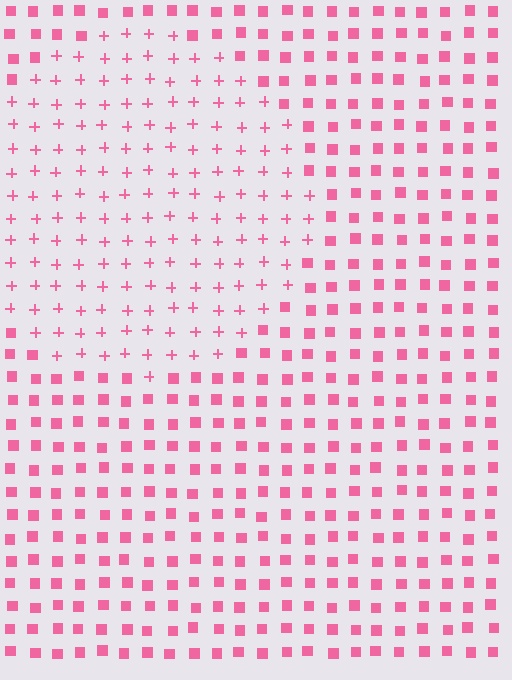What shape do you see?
I see a circle.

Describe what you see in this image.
The image is filled with small pink elements arranged in a uniform grid. A circle-shaped region contains plus signs, while the surrounding area contains squares. The boundary is defined purely by the change in element shape.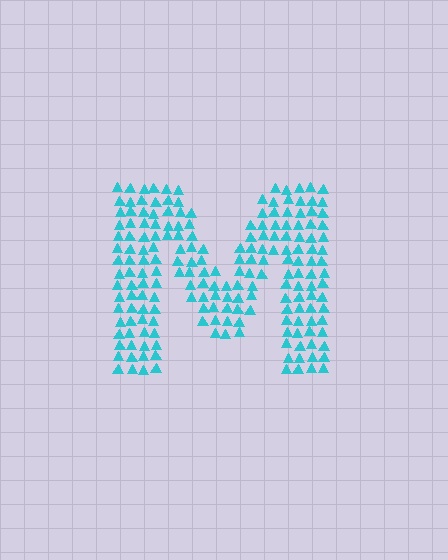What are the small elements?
The small elements are triangles.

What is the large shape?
The large shape is the letter M.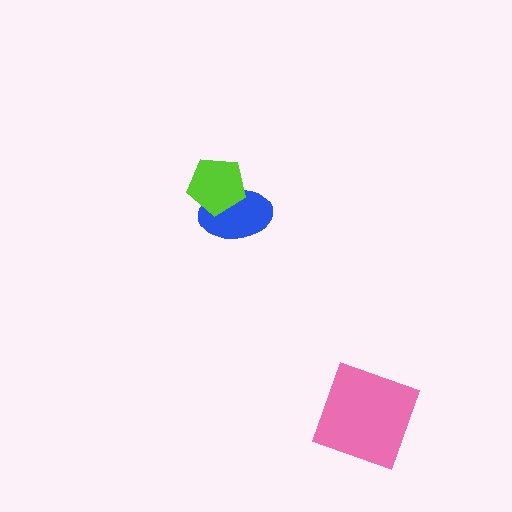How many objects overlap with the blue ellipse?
1 object overlaps with the blue ellipse.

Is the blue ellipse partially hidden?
Yes, it is partially covered by another shape.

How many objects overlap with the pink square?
0 objects overlap with the pink square.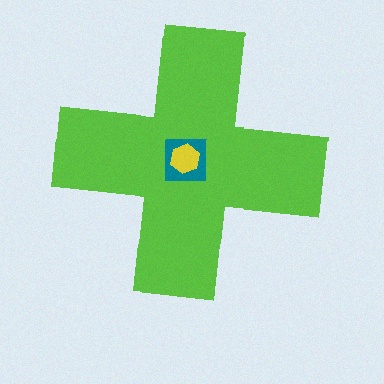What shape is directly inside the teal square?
The yellow hexagon.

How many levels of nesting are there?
3.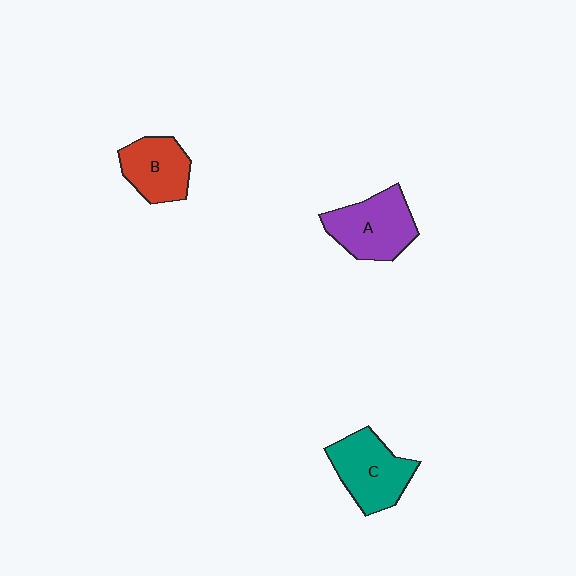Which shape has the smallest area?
Shape B (red).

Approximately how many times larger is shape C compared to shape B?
Approximately 1.3 times.